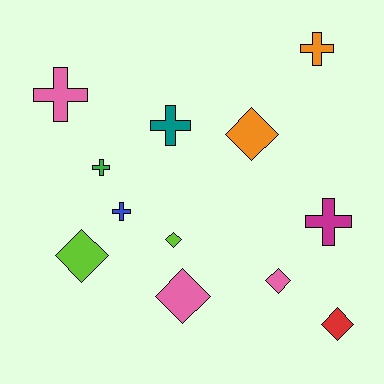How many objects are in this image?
There are 12 objects.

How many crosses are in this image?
There are 6 crosses.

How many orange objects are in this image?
There are 2 orange objects.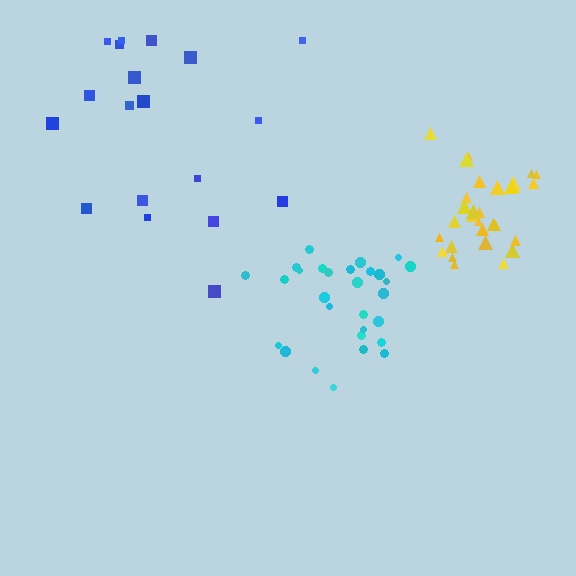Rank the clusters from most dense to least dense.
yellow, cyan, blue.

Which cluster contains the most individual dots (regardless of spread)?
Cyan (29).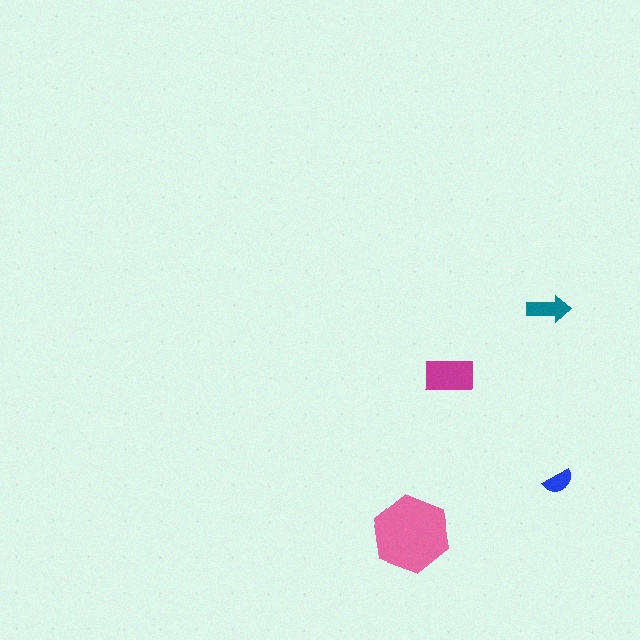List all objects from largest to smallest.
The pink hexagon, the magenta rectangle, the teal arrow, the blue semicircle.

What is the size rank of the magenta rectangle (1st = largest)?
2nd.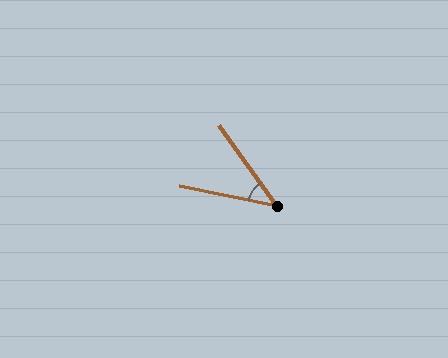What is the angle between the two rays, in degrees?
Approximately 43 degrees.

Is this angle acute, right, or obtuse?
It is acute.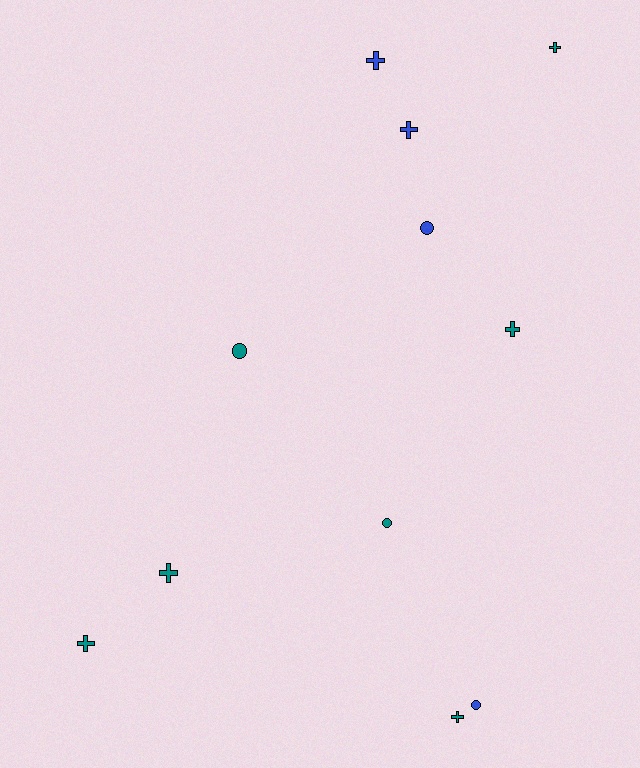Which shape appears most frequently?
Cross, with 7 objects.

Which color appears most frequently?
Teal, with 7 objects.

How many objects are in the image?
There are 11 objects.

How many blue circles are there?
There are 2 blue circles.